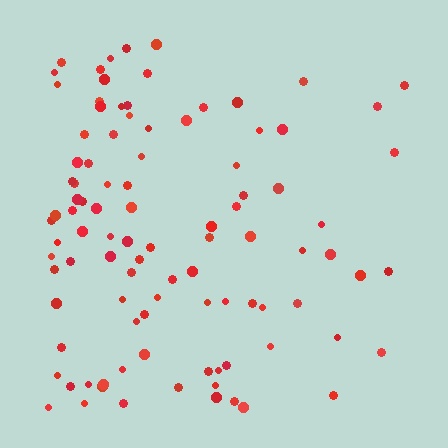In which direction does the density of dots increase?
From right to left, with the left side densest.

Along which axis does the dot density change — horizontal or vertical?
Horizontal.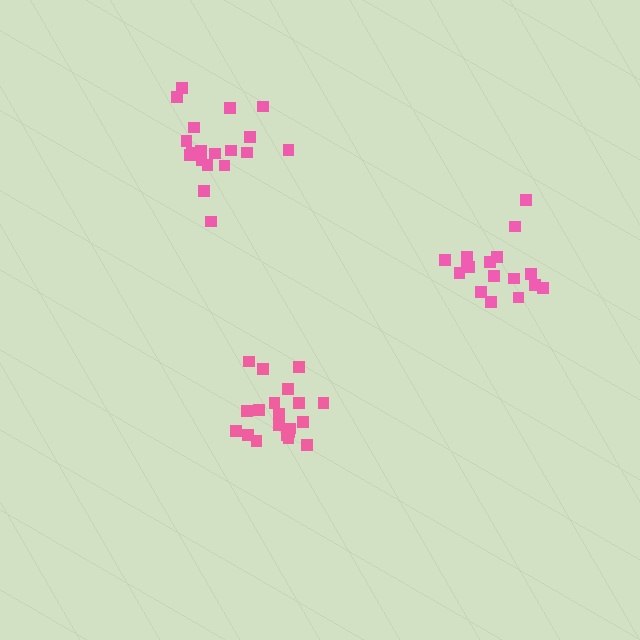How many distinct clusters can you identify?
There are 3 distinct clusters.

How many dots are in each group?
Group 1: 20 dots, Group 2: 19 dots, Group 3: 17 dots (56 total).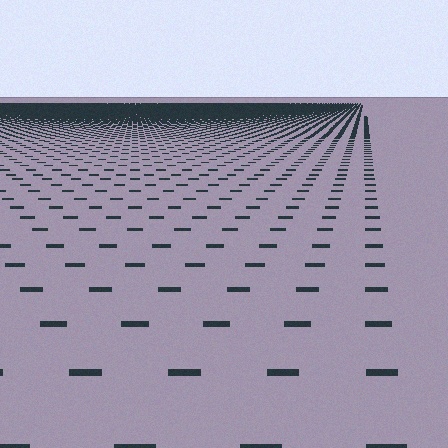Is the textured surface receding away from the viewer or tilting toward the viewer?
The surface is receding away from the viewer. Texture elements get smaller and denser toward the top.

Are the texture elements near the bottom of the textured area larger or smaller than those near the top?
Larger. Near the bottom, elements are closer to the viewer and appear at a bigger on-screen size.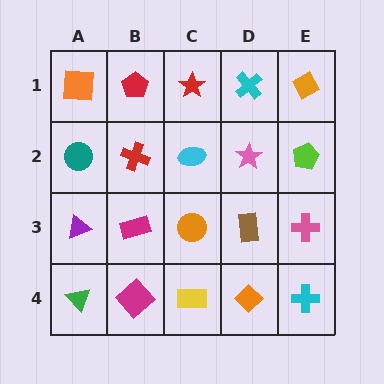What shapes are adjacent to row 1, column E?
A lime pentagon (row 2, column E), a cyan cross (row 1, column D).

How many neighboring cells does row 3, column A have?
3.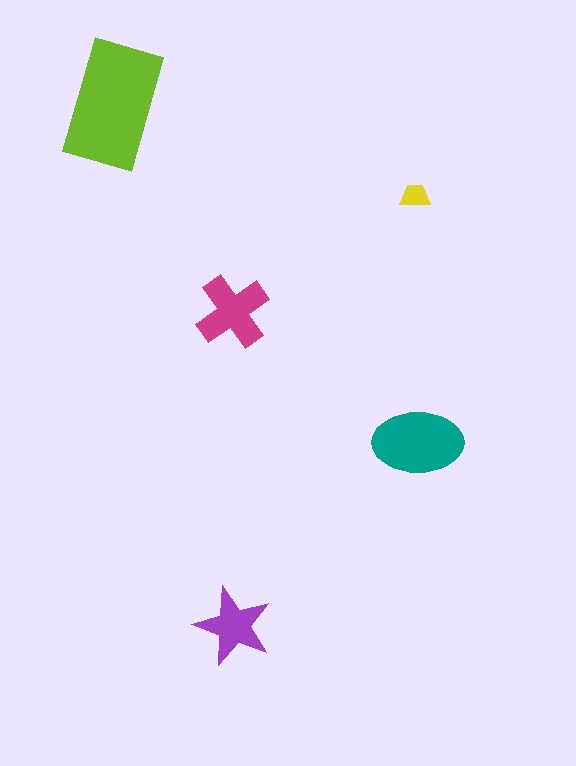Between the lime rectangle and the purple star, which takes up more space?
The lime rectangle.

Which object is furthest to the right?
The teal ellipse is rightmost.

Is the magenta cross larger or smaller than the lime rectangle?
Smaller.